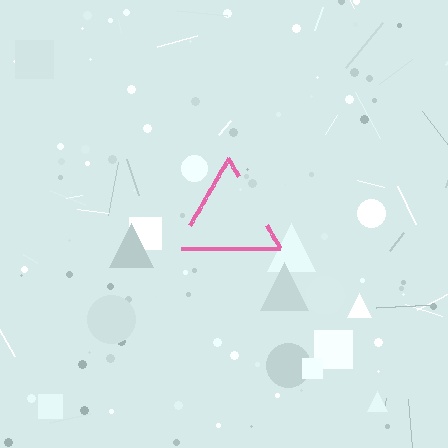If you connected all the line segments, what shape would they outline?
They would outline a triangle.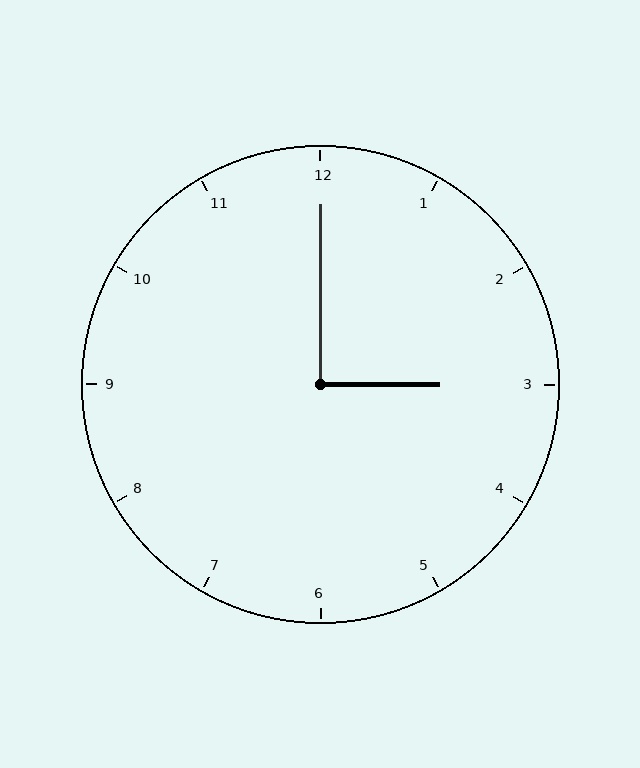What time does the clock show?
3:00.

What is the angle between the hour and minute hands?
Approximately 90 degrees.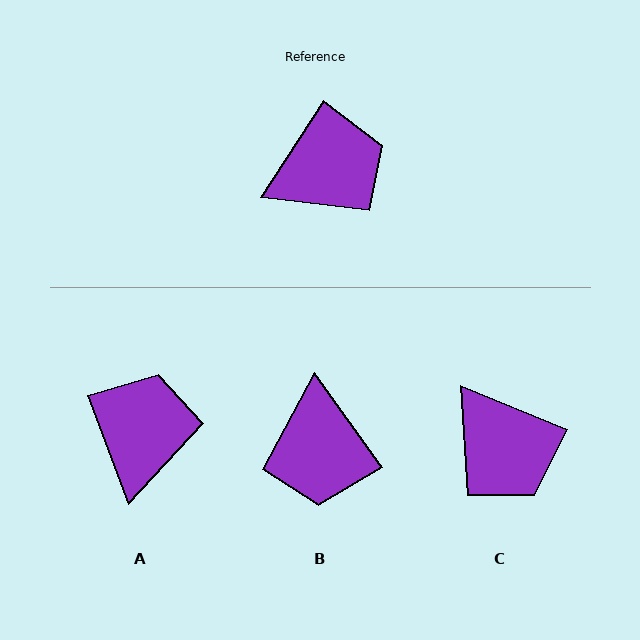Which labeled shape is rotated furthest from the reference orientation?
B, about 112 degrees away.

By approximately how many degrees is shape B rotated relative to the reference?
Approximately 112 degrees clockwise.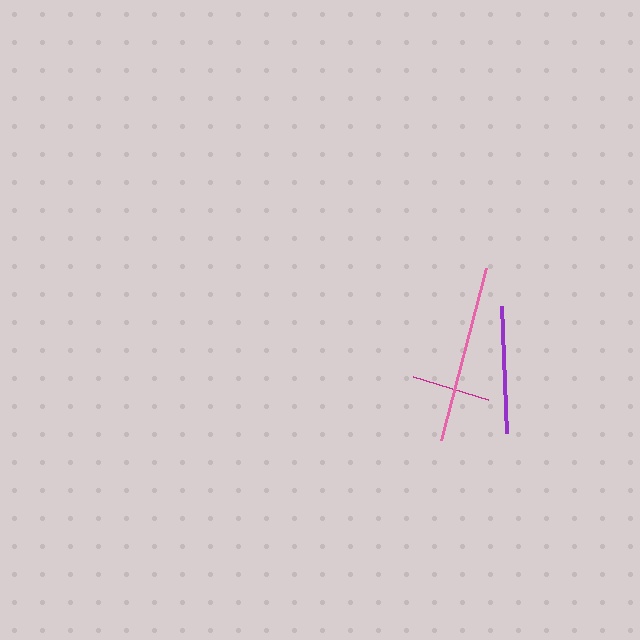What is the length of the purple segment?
The purple segment is approximately 127 pixels long.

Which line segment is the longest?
The pink line is the longest at approximately 178 pixels.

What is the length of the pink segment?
The pink segment is approximately 178 pixels long.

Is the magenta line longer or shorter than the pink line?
The pink line is longer than the magenta line.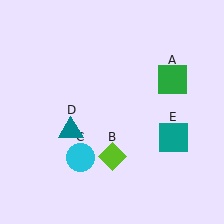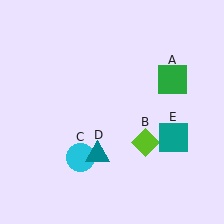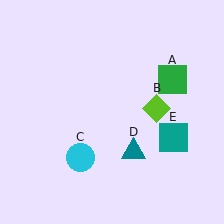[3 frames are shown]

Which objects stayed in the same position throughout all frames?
Green square (object A) and cyan circle (object C) and teal square (object E) remained stationary.